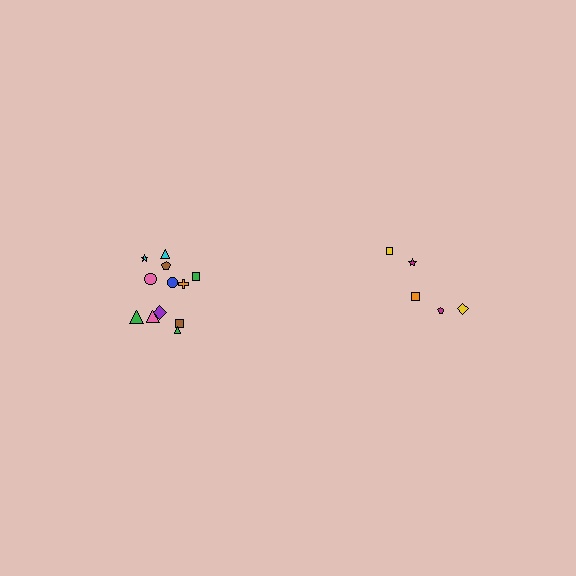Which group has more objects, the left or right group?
The left group.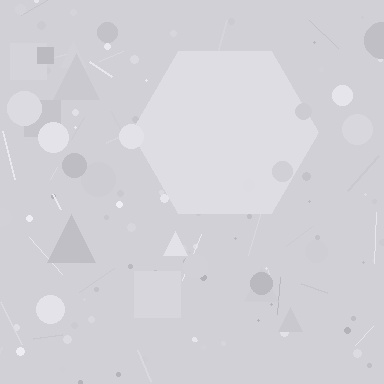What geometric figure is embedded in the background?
A hexagon is embedded in the background.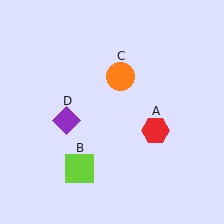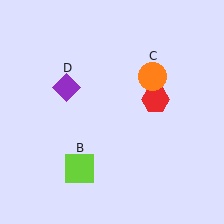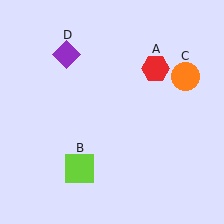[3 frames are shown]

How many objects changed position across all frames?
3 objects changed position: red hexagon (object A), orange circle (object C), purple diamond (object D).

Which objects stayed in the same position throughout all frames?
Lime square (object B) remained stationary.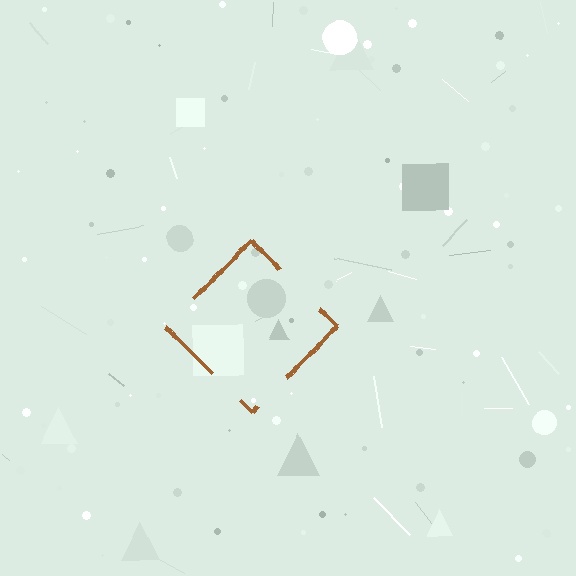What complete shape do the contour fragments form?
The contour fragments form a diamond.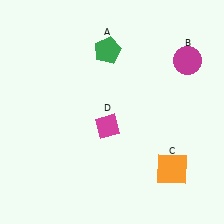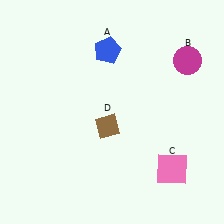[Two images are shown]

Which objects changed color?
A changed from green to blue. C changed from orange to pink. D changed from magenta to brown.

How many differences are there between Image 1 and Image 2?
There are 3 differences between the two images.